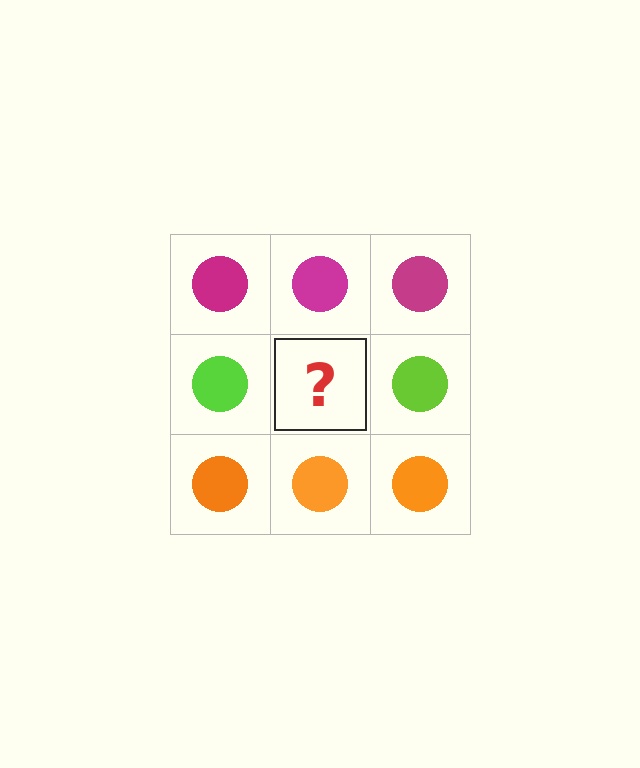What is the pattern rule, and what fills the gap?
The rule is that each row has a consistent color. The gap should be filled with a lime circle.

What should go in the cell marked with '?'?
The missing cell should contain a lime circle.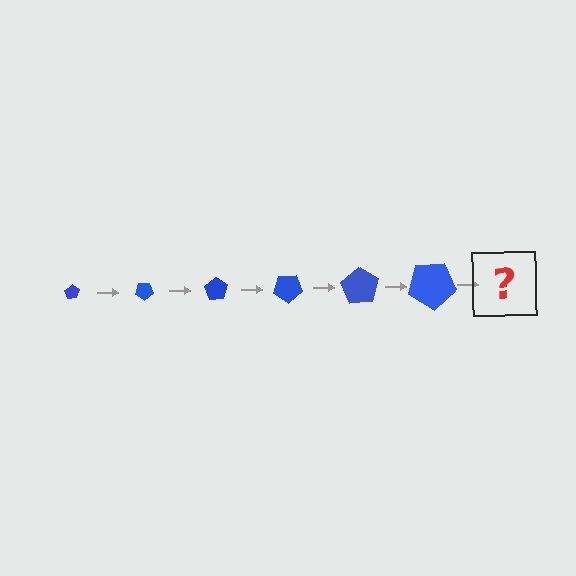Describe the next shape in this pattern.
It should be a pentagon, larger than the previous one and rotated 210 degrees from the start.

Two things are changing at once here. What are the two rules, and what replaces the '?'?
The two rules are that the pentagon grows larger each step and it rotates 35 degrees each step. The '?' should be a pentagon, larger than the previous one and rotated 210 degrees from the start.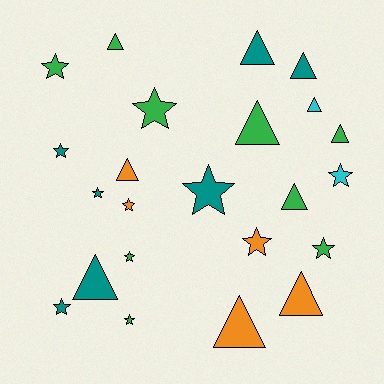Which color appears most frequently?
Green, with 9 objects.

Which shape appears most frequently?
Star, with 12 objects.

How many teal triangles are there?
There are 3 teal triangles.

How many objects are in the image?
There are 23 objects.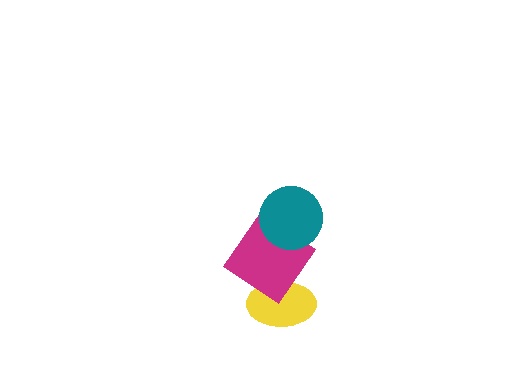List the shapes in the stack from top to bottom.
From top to bottom: the teal circle, the magenta diamond, the yellow ellipse.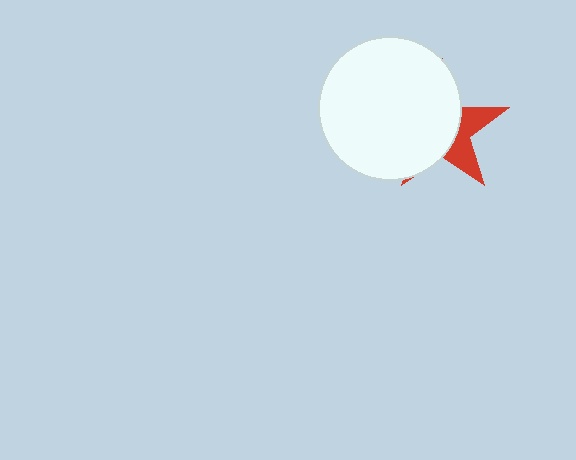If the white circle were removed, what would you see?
You would see the complete red star.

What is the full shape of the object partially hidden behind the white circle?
The partially hidden object is a red star.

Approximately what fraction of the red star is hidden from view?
Roughly 68% of the red star is hidden behind the white circle.